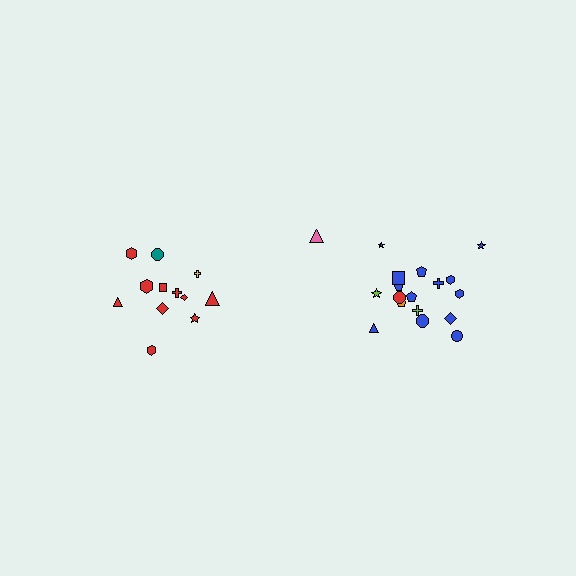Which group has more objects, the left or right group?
The right group.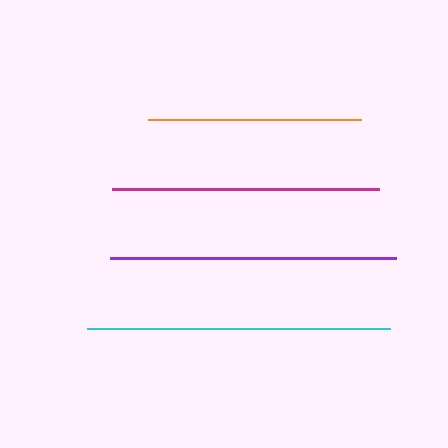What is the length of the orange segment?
The orange segment is approximately 213 pixels long.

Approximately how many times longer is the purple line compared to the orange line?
The purple line is approximately 1.3 times the length of the orange line.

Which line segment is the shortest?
The orange line is the shortest at approximately 213 pixels.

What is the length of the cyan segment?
The cyan segment is approximately 304 pixels long.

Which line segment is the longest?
The cyan line is the longest at approximately 304 pixels.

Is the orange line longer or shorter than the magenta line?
The magenta line is longer than the orange line.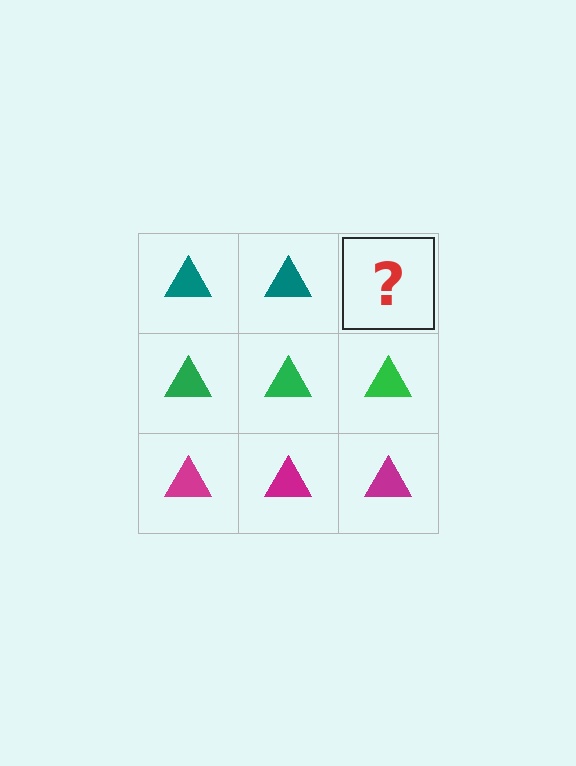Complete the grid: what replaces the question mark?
The question mark should be replaced with a teal triangle.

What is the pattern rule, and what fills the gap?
The rule is that each row has a consistent color. The gap should be filled with a teal triangle.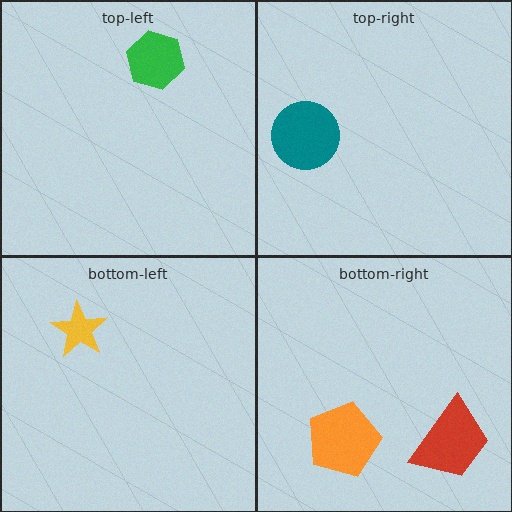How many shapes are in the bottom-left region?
1.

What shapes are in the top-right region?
The teal circle.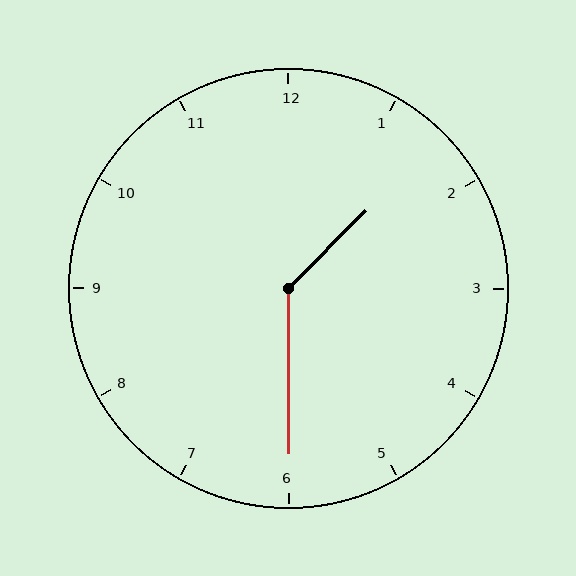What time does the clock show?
1:30.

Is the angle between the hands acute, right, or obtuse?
It is obtuse.